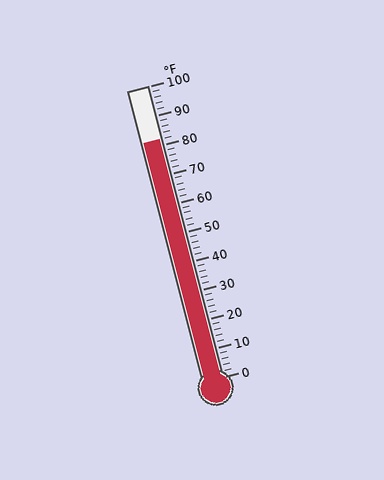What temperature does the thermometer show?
The thermometer shows approximately 82°F.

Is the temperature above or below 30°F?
The temperature is above 30°F.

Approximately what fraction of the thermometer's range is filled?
The thermometer is filled to approximately 80% of its range.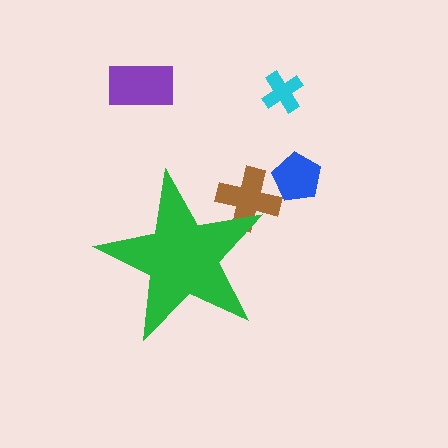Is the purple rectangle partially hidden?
No, the purple rectangle is fully visible.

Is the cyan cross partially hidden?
No, the cyan cross is fully visible.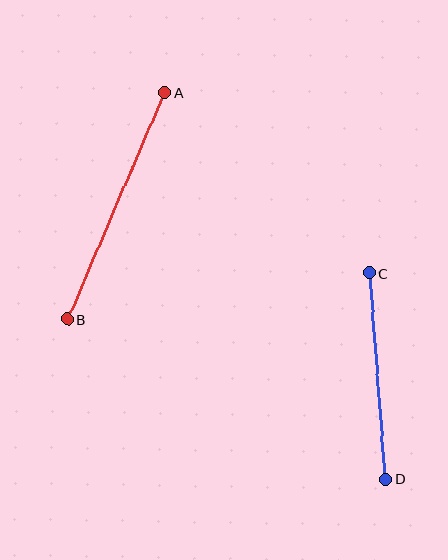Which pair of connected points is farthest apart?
Points A and B are farthest apart.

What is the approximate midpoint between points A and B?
The midpoint is at approximately (116, 206) pixels.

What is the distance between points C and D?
The distance is approximately 207 pixels.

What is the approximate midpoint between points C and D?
The midpoint is at approximately (377, 376) pixels.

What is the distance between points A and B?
The distance is approximately 246 pixels.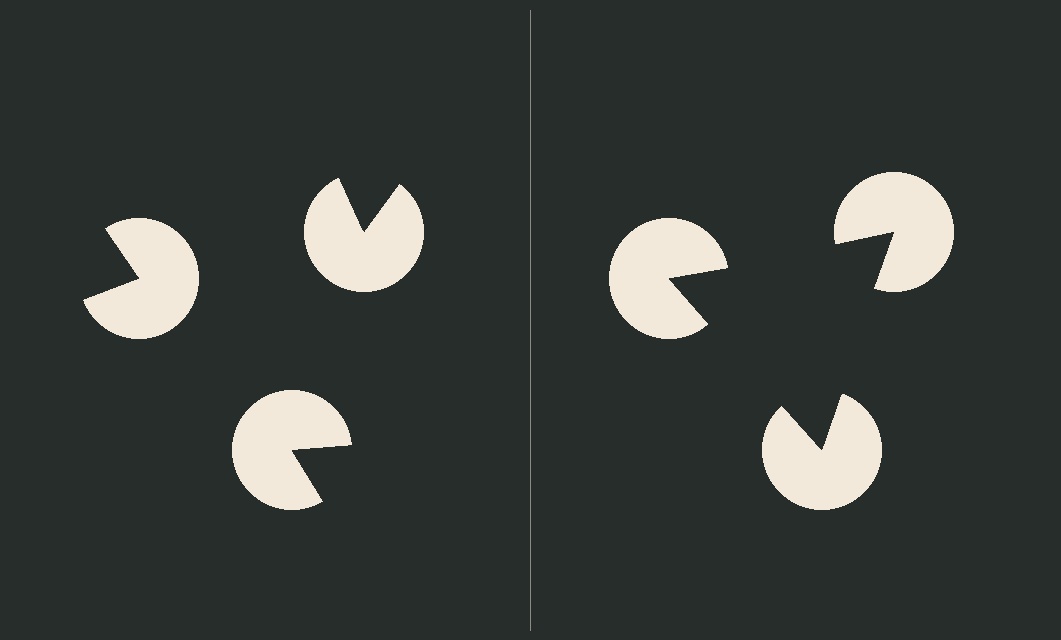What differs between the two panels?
The pac-man discs are positioned identically on both sides; only the wedge orientations differ. On the right they align to a triangle; on the left they are misaligned.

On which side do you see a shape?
An illusory triangle appears on the right side. On the left side the wedge cuts are rotated, so no coherent shape forms.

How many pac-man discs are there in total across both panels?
6 — 3 on each side.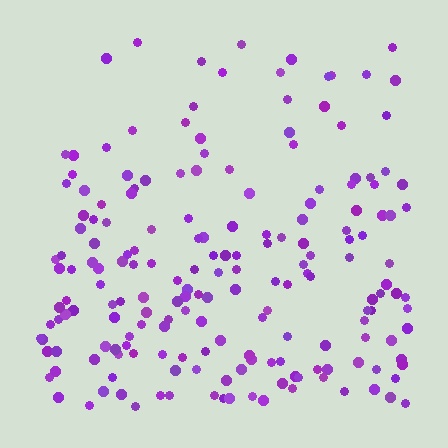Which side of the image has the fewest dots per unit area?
The top.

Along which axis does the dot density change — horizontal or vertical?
Vertical.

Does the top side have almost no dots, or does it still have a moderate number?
Still a moderate number, just noticeably fewer than the bottom.